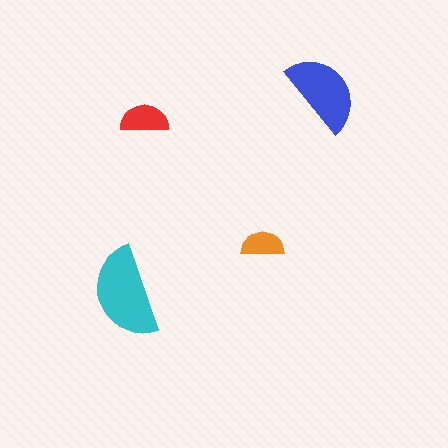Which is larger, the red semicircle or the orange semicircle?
The red one.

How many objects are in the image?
There are 4 objects in the image.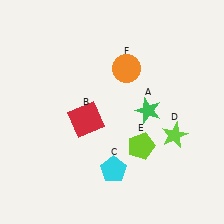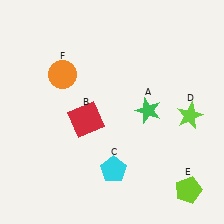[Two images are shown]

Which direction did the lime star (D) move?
The lime star (D) moved up.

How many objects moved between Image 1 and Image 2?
3 objects moved between the two images.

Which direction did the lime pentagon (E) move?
The lime pentagon (E) moved right.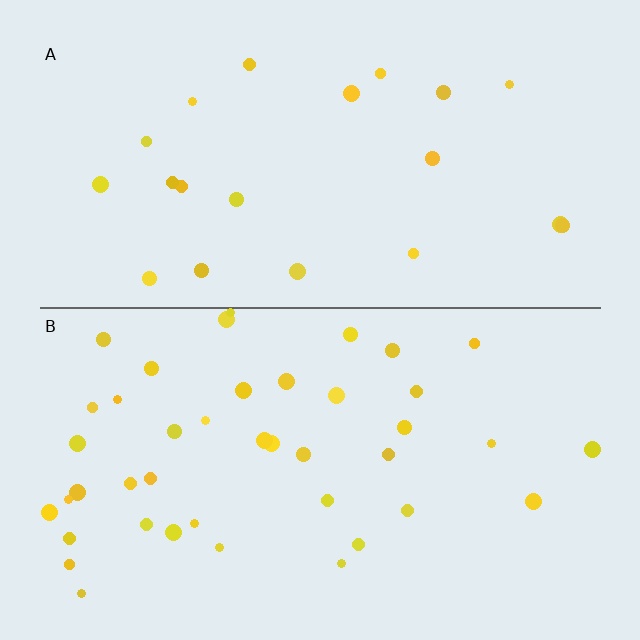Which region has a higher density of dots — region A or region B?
B (the bottom).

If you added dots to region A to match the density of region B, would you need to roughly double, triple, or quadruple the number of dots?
Approximately double.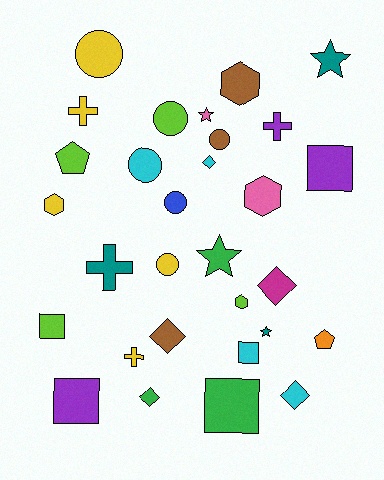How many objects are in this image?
There are 30 objects.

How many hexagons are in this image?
There are 4 hexagons.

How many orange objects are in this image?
There is 1 orange object.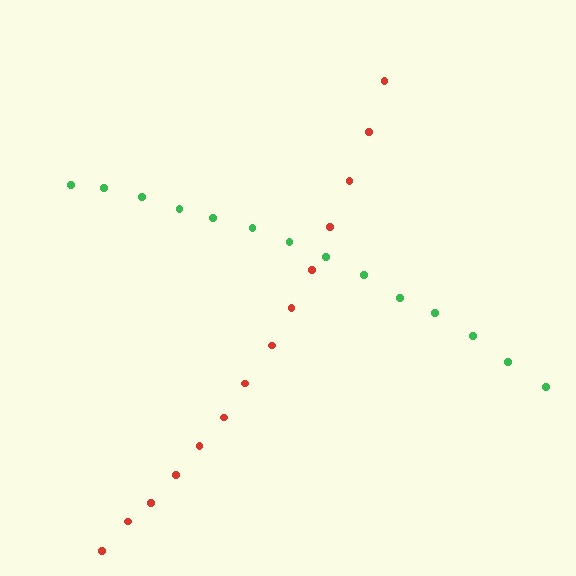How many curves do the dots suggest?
There are 2 distinct paths.